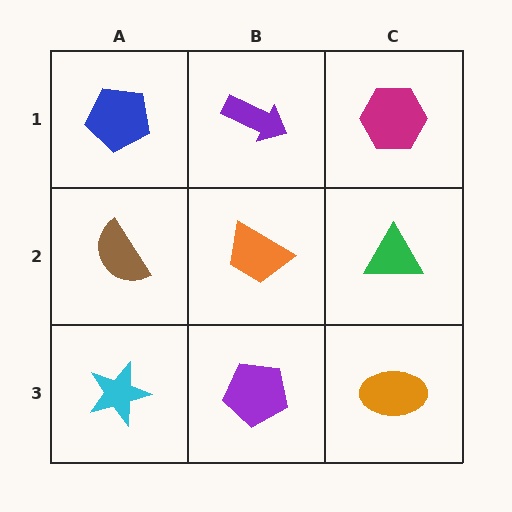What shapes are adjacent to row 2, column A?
A blue pentagon (row 1, column A), a cyan star (row 3, column A), an orange trapezoid (row 2, column B).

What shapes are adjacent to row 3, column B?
An orange trapezoid (row 2, column B), a cyan star (row 3, column A), an orange ellipse (row 3, column C).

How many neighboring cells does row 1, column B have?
3.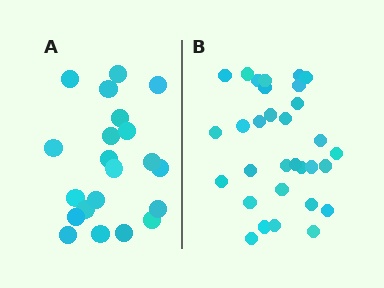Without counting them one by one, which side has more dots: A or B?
Region B (the right region) has more dots.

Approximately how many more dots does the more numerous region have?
Region B has roughly 10 or so more dots than region A.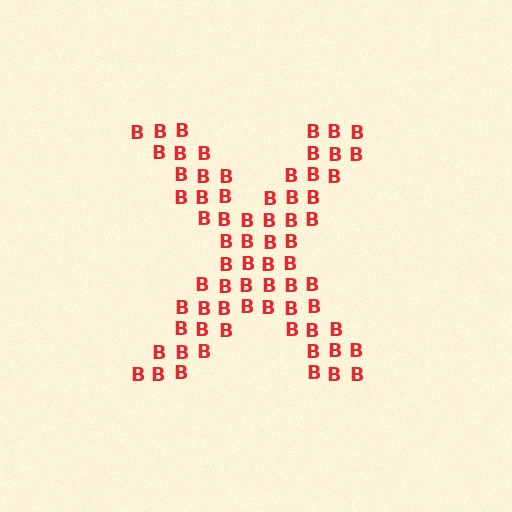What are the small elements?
The small elements are letter B's.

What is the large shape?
The large shape is the letter X.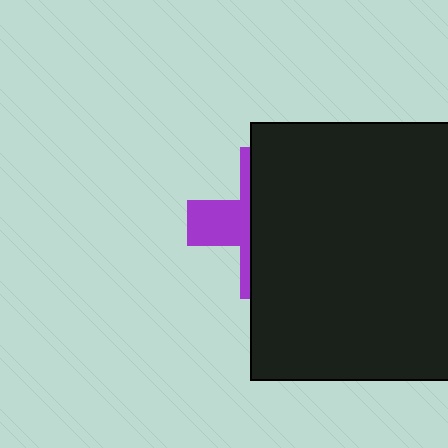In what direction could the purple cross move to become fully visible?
The purple cross could move left. That would shift it out from behind the black rectangle entirely.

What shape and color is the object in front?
The object in front is a black rectangle.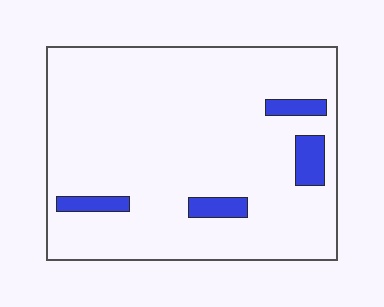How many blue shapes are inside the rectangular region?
4.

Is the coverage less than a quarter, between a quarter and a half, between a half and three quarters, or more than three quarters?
Less than a quarter.